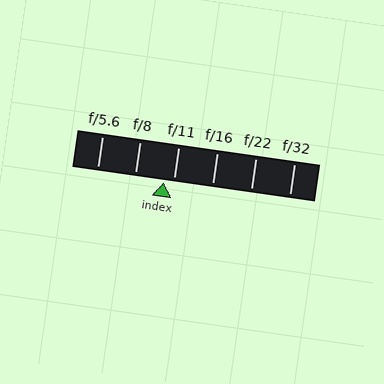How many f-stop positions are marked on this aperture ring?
There are 6 f-stop positions marked.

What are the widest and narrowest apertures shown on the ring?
The widest aperture shown is f/5.6 and the narrowest is f/32.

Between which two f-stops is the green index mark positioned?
The index mark is between f/8 and f/11.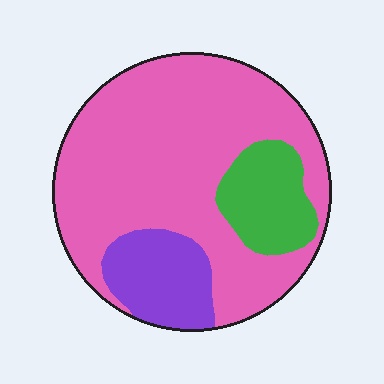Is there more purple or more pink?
Pink.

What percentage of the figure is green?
Green takes up about one eighth (1/8) of the figure.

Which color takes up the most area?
Pink, at roughly 70%.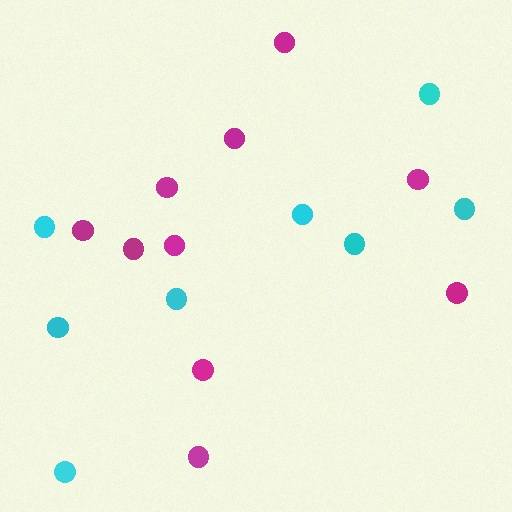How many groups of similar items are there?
There are 2 groups: one group of magenta circles (10) and one group of cyan circles (8).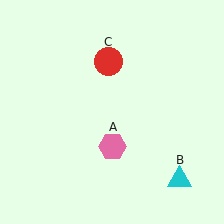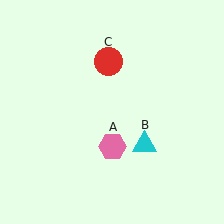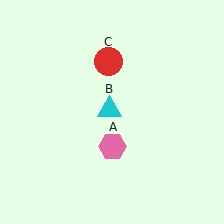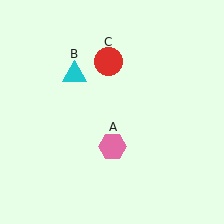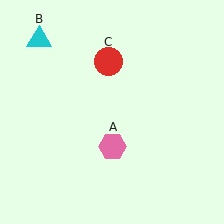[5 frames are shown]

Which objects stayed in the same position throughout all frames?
Pink hexagon (object A) and red circle (object C) remained stationary.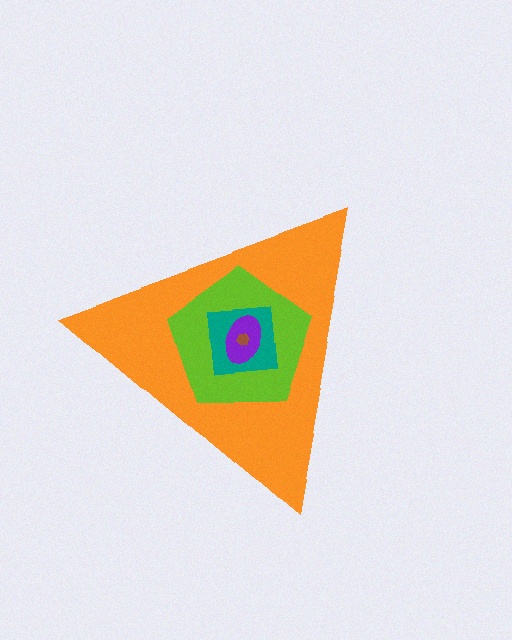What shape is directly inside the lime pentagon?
The teal square.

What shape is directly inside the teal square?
The purple ellipse.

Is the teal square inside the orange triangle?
Yes.